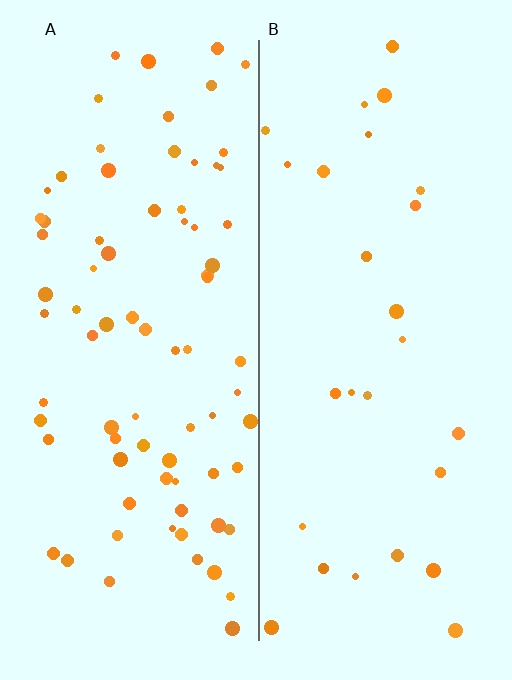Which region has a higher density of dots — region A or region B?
A (the left).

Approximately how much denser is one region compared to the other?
Approximately 2.9× — region A over region B.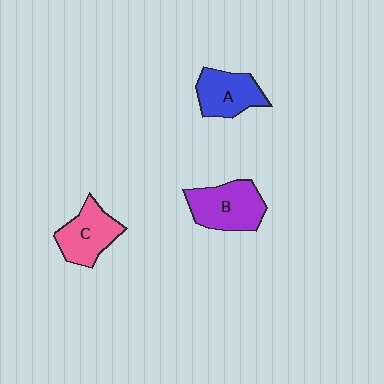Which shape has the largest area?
Shape B (purple).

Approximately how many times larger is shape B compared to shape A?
Approximately 1.2 times.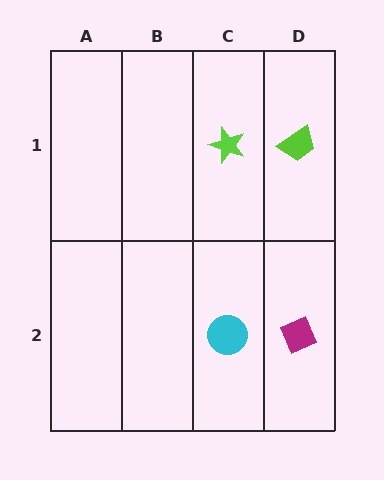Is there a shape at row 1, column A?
No, that cell is empty.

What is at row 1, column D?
A lime trapezoid.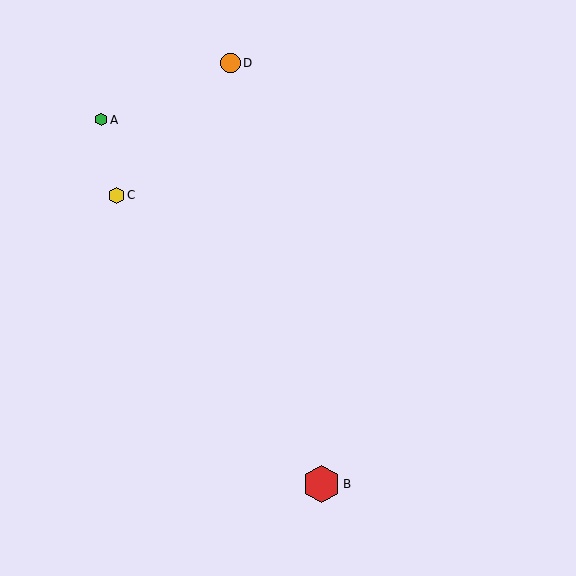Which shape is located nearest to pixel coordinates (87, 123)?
The green hexagon (labeled A) at (101, 120) is nearest to that location.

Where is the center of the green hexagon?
The center of the green hexagon is at (101, 120).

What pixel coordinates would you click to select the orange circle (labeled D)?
Click at (230, 63) to select the orange circle D.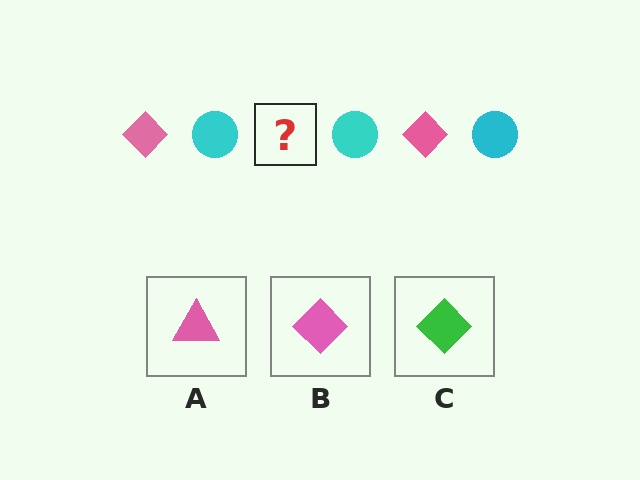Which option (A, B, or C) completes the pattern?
B.